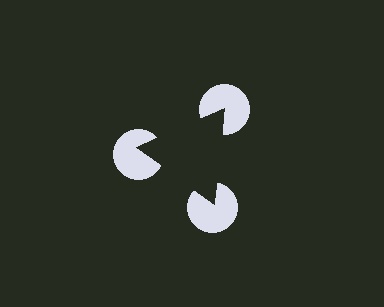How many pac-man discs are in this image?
There are 3 — one at each vertex of the illusory triangle.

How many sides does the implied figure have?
3 sides.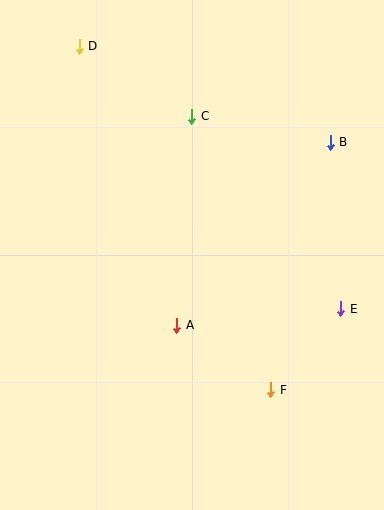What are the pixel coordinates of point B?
Point B is at (330, 142).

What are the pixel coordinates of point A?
Point A is at (177, 325).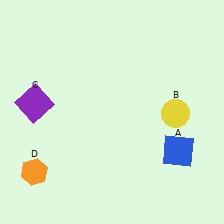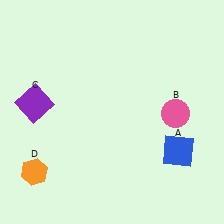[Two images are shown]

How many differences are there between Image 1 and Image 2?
There is 1 difference between the two images.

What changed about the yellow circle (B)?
In Image 1, B is yellow. In Image 2, it changed to pink.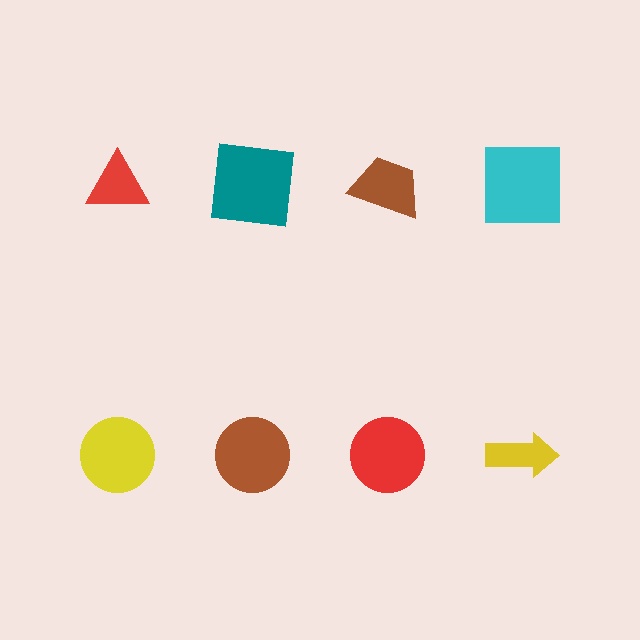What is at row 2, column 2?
A brown circle.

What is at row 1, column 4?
A cyan square.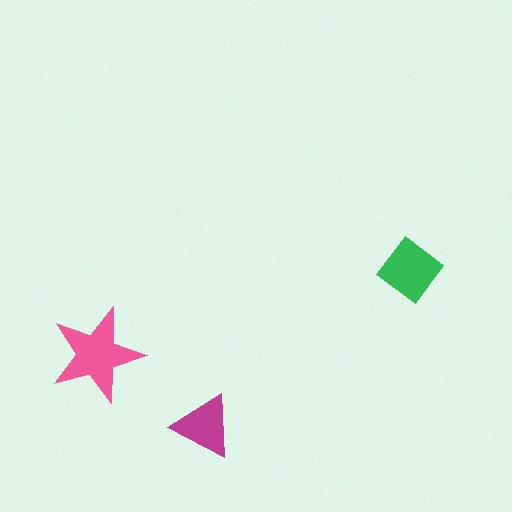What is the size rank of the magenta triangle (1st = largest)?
3rd.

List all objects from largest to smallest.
The pink star, the green diamond, the magenta triangle.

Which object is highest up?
The green diamond is topmost.